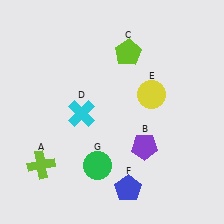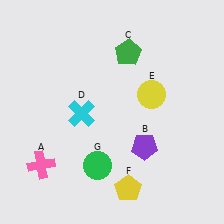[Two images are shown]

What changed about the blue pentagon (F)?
In Image 1, F is blue. In Image 2, it changed to yellow.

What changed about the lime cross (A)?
In Image 1, A is lime. In Image 2, it changed to pink.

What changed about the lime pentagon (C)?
In Image 1, C is lime. In Image 2, it changed to green.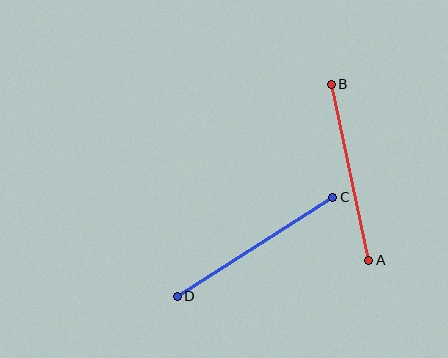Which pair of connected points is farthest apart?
Points C and D are farthest apart.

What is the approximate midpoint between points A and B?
The midpoint is at approximately (350, 172) pixels.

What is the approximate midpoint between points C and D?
The midpoint is at approximately (255, 247) pixels.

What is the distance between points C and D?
The distance is approximately 184 pixels.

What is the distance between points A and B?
The distance is approximately 180 pixels.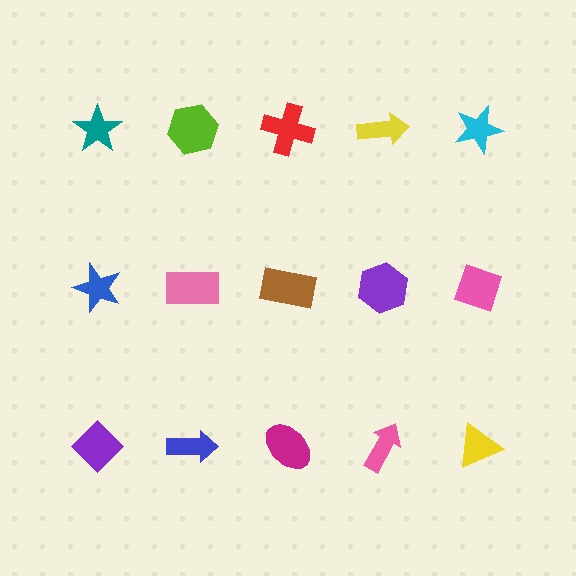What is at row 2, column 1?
A blue star.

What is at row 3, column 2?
A blue arrow.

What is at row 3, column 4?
A pink arrow.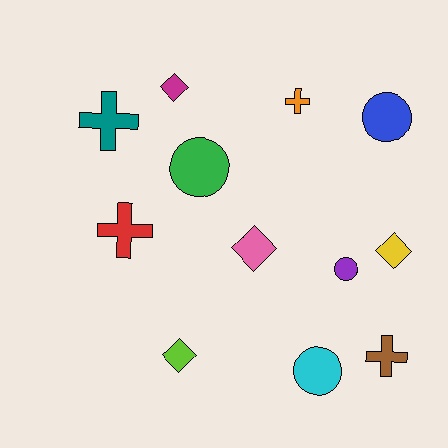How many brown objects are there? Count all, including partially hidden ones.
There is 1 brown object.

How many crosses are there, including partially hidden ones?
There are 4 crosses.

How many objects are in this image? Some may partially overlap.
There are 12 objects.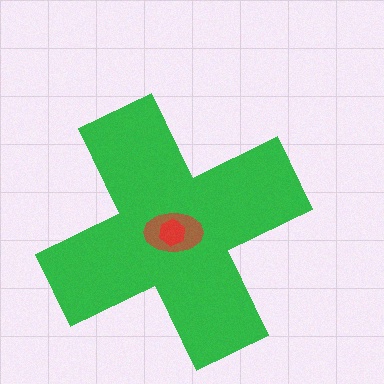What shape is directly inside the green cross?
The brown ellipse.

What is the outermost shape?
The green cross.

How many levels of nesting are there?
3.